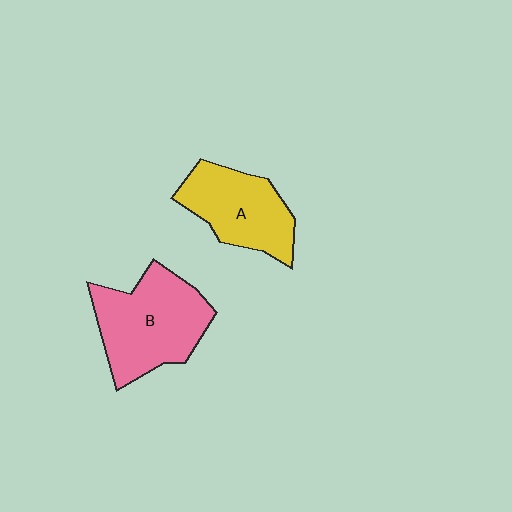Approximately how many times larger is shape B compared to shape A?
Approximately 1.3 times.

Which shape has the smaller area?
Shape A (yellow).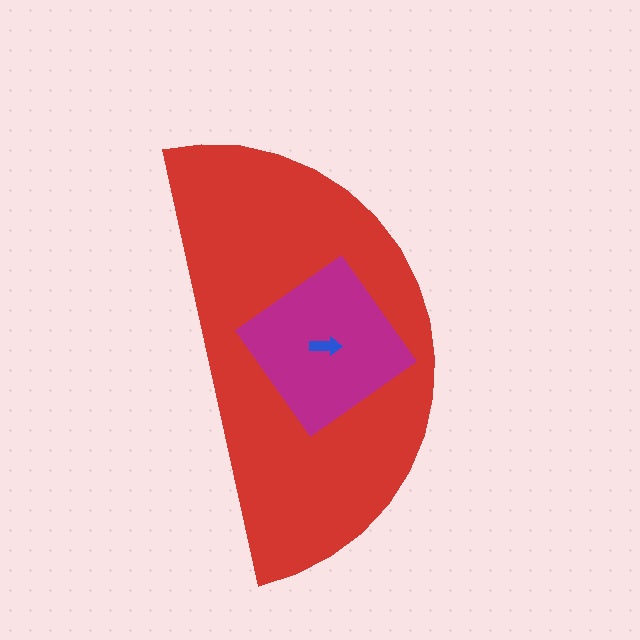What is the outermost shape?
The red semicircle.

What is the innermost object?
The blue arrow.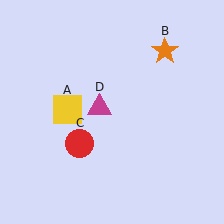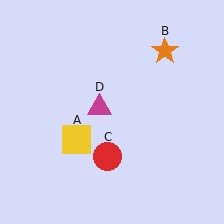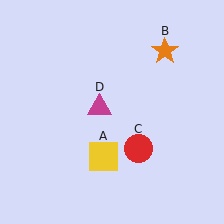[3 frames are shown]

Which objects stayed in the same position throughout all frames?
Orange star (object B) and magenta triangle (object D) remained stationary.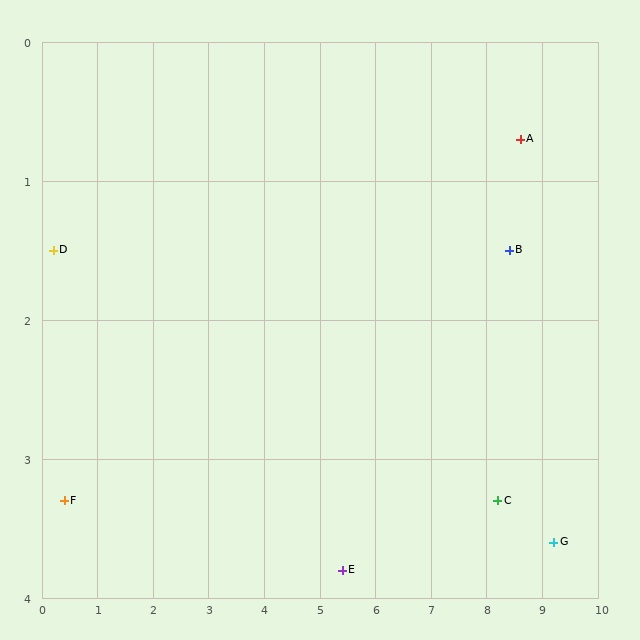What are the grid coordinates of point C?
Point C is at approximately (8.2, 3.3).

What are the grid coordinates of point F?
Point F is at approximately (0.4, 3.3).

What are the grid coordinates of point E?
Point E is at approximately (5.4, 3.8).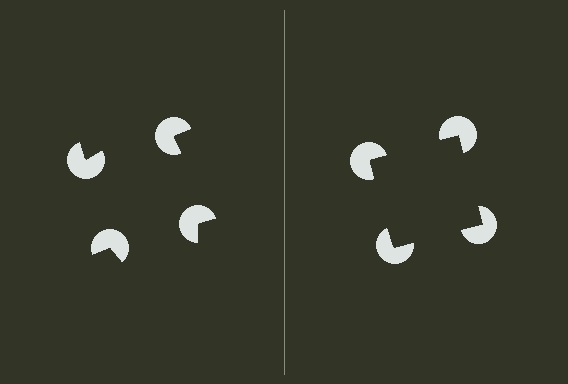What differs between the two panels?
The pac-man discs are positioned identically on both sides; only the wedge orientations differ. On the right they align to a square; on the left they are misaligned.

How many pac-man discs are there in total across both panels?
8 — 4 on each side.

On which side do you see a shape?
An illusory square appears on the right side. On the left side the wedge cuts are rotated, so no coherent shape forms.